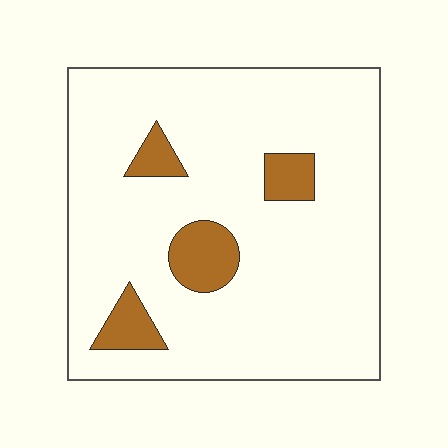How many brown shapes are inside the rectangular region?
4.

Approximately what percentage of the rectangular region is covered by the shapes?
Approximately 10%.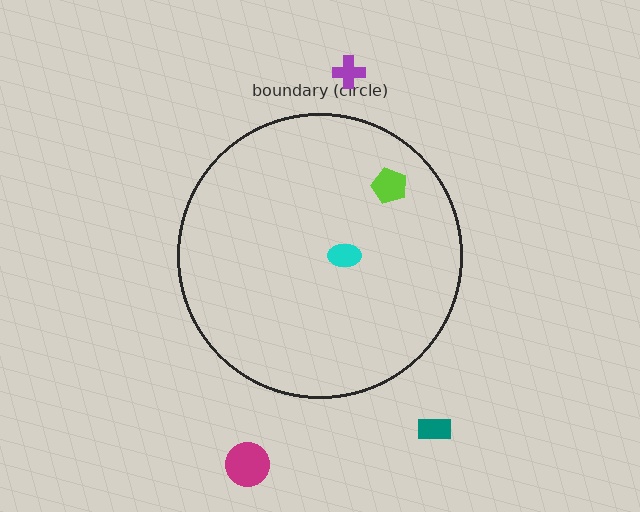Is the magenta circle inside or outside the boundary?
Outside.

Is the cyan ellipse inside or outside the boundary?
Inside.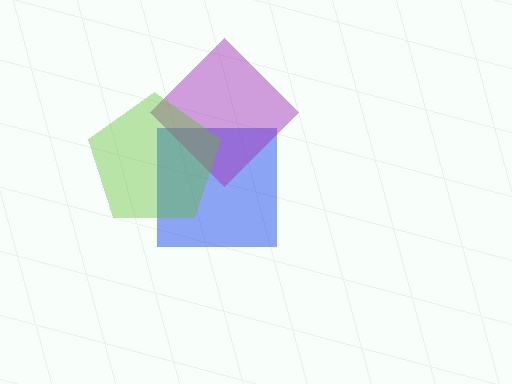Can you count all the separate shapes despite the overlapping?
Yes, there are 3 separate shapes.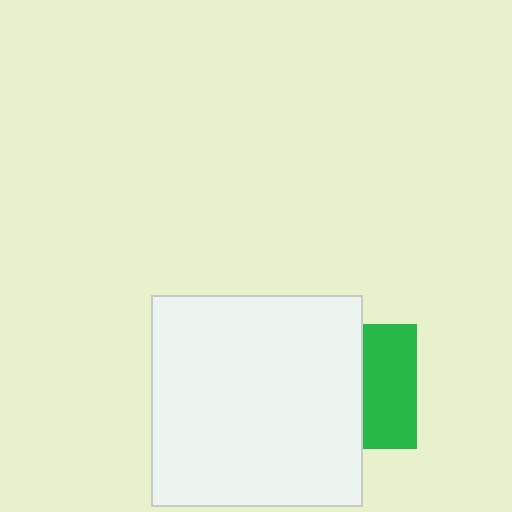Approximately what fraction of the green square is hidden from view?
Roughly 57% of the green square is hidden behind the white square.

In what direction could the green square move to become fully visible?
The green square could move right. That would shift it out from behind the white square entirely.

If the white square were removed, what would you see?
You would see the complete green square.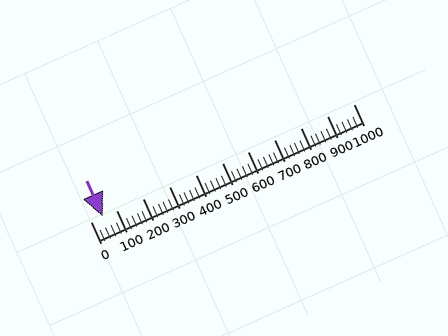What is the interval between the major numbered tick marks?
The major tick marks are spaced 100 units apart.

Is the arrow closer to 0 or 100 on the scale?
The arrow is closer to 0.